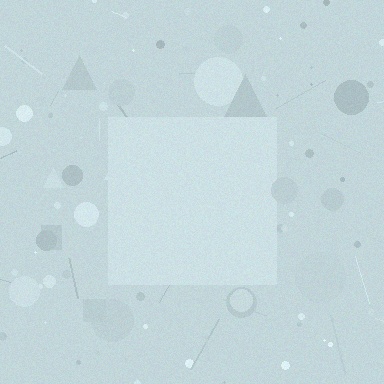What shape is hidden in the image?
A square is hidden in the image.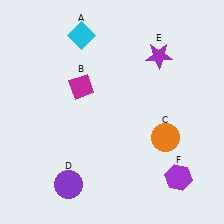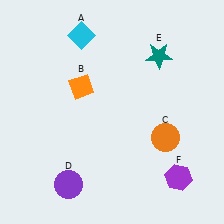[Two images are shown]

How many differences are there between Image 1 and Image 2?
There are 2 differences between the two images.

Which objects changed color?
B changed from magenta to orange. E changed from purple to teal.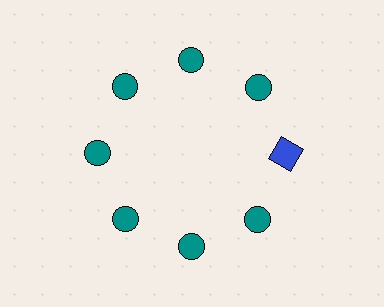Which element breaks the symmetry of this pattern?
The blue square at roughly the 3 o'clock position breaks the symmetry. All other shapes are teal circles.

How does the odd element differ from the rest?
It differs in both color (blue instead of teal) and shape (square instead of circle).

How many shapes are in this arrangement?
There are 8 shapes arranged in a ring pattern.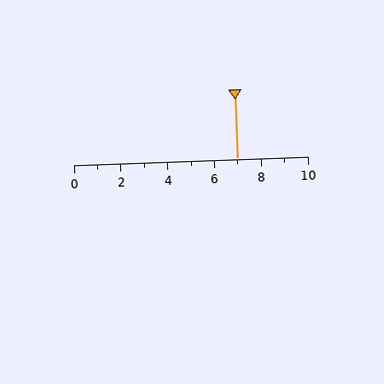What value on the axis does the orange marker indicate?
The marker indicates approximately 7.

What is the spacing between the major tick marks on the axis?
The major ticks are spaced 2 apart.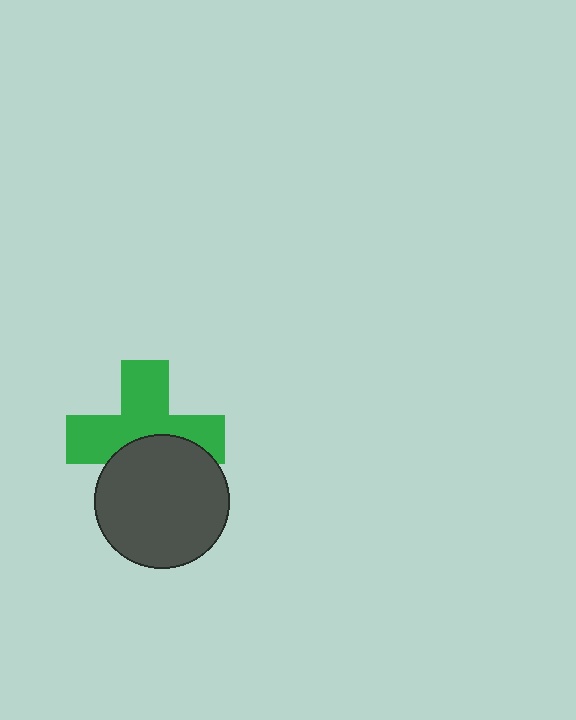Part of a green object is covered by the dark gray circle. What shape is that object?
It is a cross.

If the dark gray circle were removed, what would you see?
You would see the complete green cross.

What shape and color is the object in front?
The object in front is a dark gray circle.